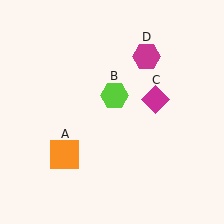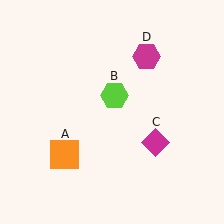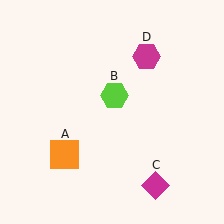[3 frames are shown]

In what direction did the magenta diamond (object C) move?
The magenta diamond (object C) moved down.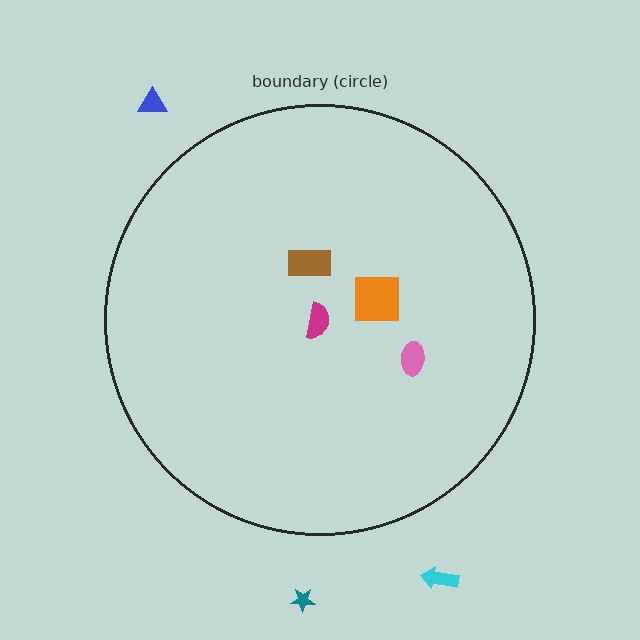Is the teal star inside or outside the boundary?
Outside.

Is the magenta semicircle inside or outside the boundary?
Inside.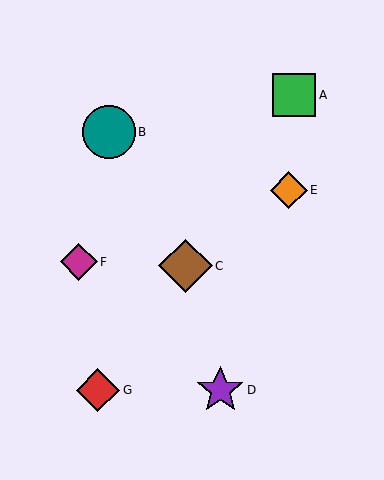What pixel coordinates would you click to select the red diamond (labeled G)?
Click at (98, 390) to select the red diamond G.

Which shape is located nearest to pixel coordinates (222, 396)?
The purple star (labeled D) at (220, 390) is nearest to that location.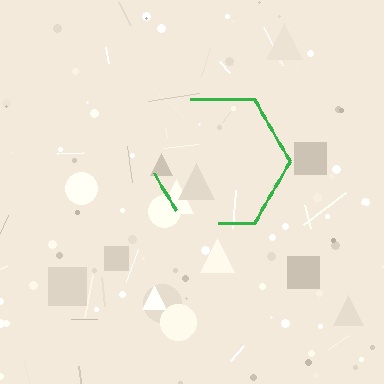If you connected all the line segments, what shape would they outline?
They would outline a hexagon.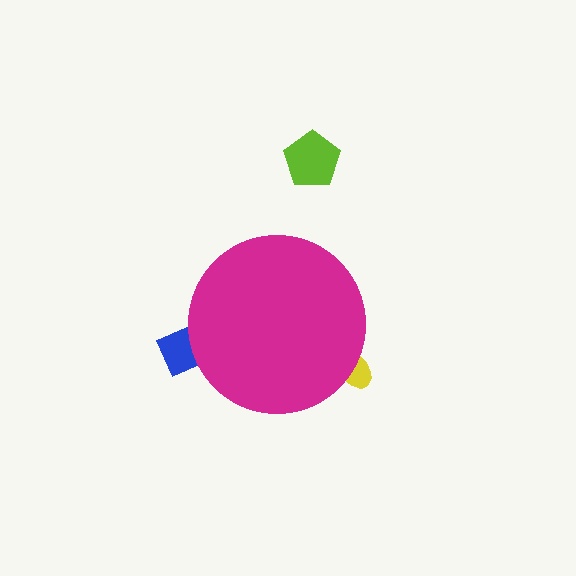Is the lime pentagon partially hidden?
No, the lime pentagon is fully visible.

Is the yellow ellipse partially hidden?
Yes, the yellow ellipse is partially hidden behind the magenta circle.